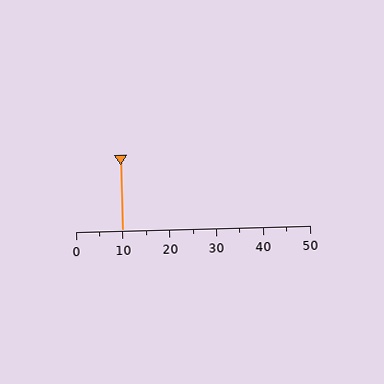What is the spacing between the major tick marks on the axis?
The major ticks are spaced 10 apart.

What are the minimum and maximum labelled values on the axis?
The axis runs from 0 to 50.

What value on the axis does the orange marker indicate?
The marker indicates approximately 10.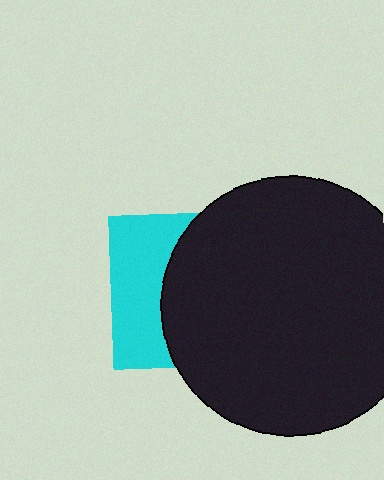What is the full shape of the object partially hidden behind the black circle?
The partially hidden object is a cyan square.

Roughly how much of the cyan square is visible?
A small part of it is visible (roughly 38%).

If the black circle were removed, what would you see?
You would see the complete cyan square.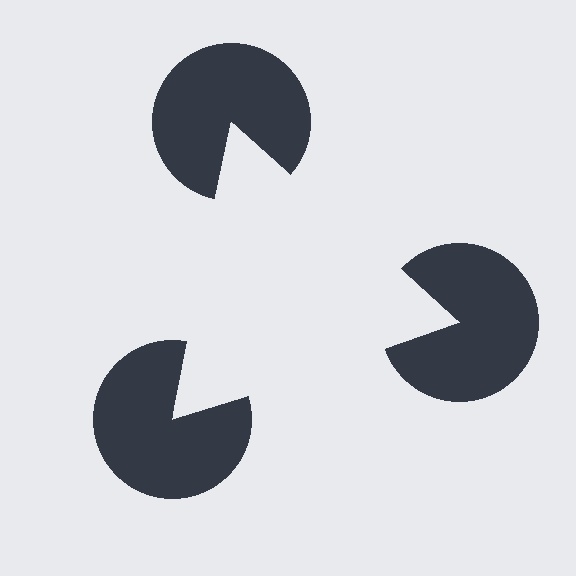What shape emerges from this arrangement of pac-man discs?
An illusory triangle — its edges are inferred from the aligned wedge cuts in the pac-man discs, not physically drawn.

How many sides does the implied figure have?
3 sides.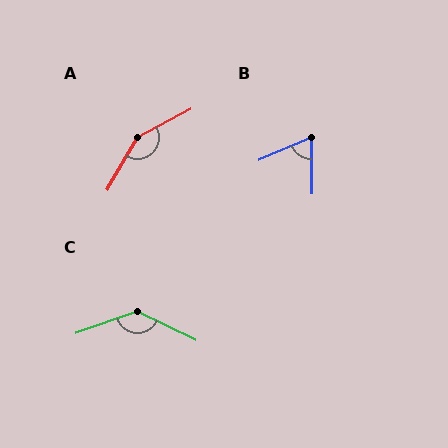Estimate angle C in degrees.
Approximately 135 degrees.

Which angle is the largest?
A, at approximately 148 degrees.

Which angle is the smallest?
B, at approximately 68 degrees.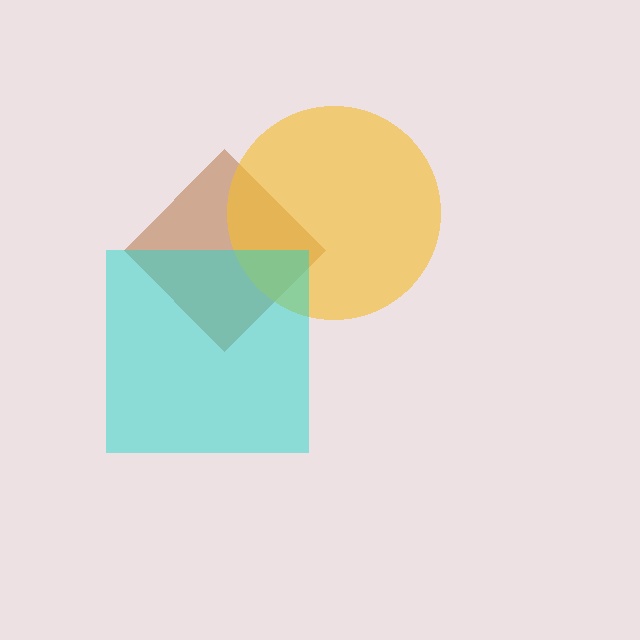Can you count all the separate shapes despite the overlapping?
Yes, there are 3 separate shapes.